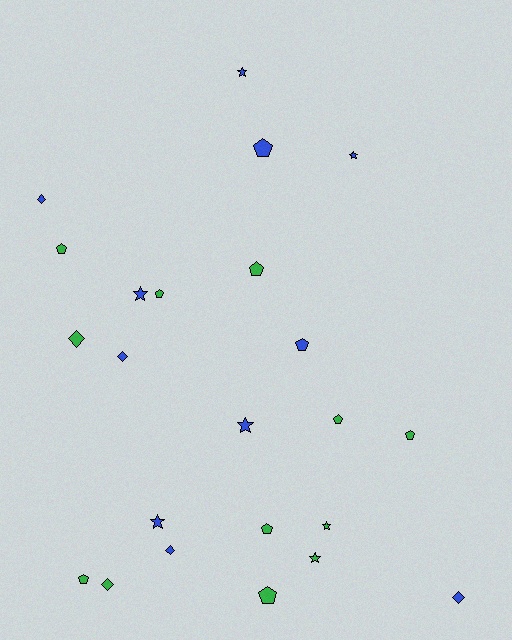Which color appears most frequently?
Green, with 12 objects.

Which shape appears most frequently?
Pentagon, with 10 objects.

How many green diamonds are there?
There are 2 green diamonds.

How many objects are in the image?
There are 23 objects.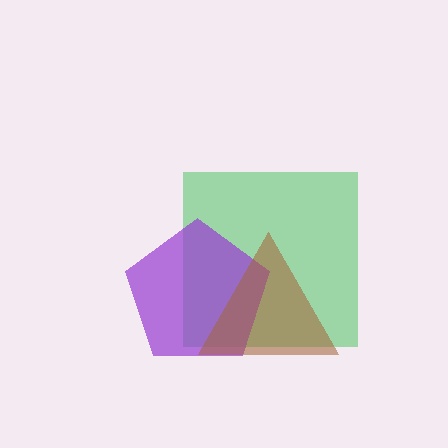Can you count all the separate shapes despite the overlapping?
Yes, there are 3 separate shapes.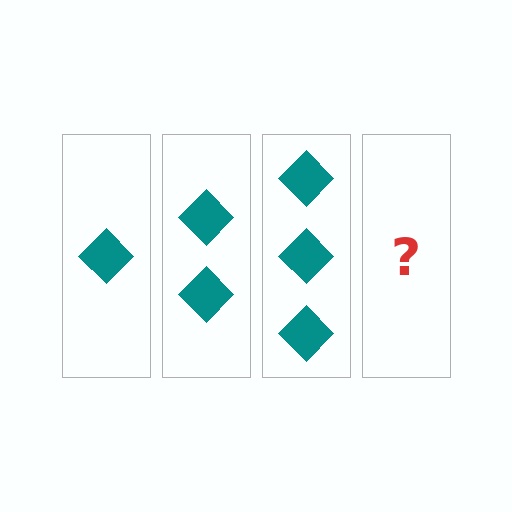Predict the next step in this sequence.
The next step is 4 diamonds.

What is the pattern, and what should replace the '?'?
The pattern is that each step adds one more diamond. The '?' should be 4 diamonds.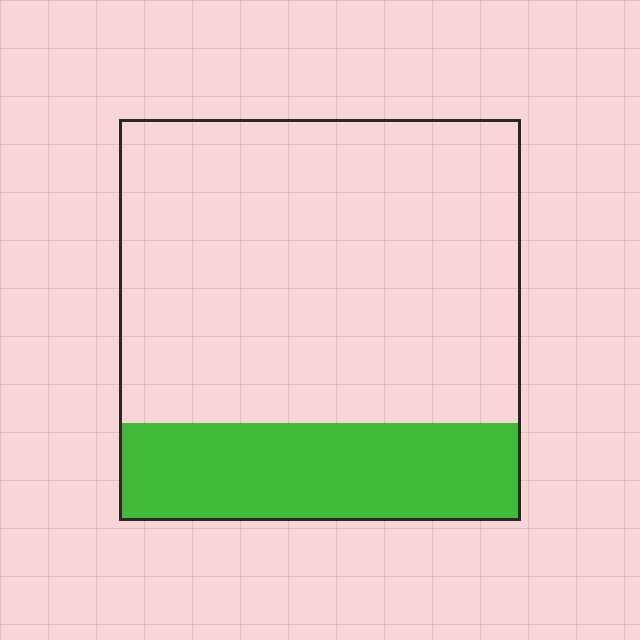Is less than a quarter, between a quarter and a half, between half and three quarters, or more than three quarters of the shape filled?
Less than a quarter.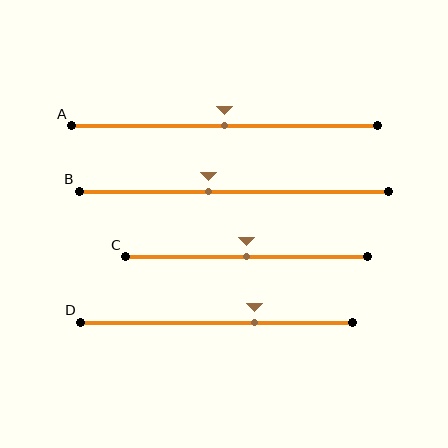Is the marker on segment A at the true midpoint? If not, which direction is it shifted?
Yes, the marker on segment A is at the true midpoint.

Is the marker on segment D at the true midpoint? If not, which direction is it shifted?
No, the marker on segment D is shifted to the right by about 14% of the segment length.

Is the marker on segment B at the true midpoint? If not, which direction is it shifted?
No, the marker on segment B is shifted to the left by about 8% of the segment length.